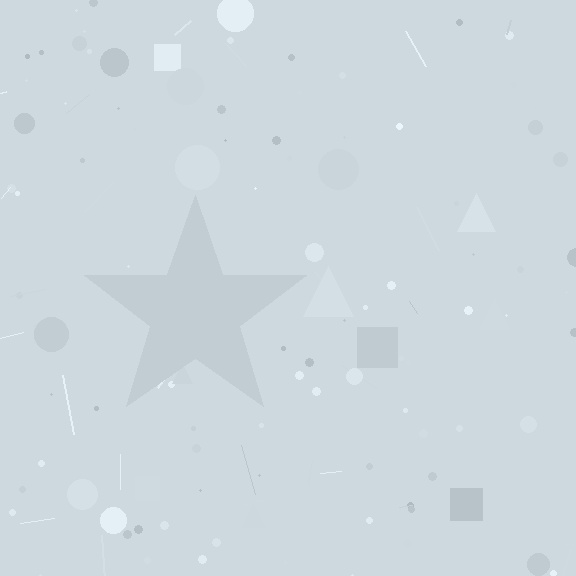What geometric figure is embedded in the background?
A star is embedded in the background.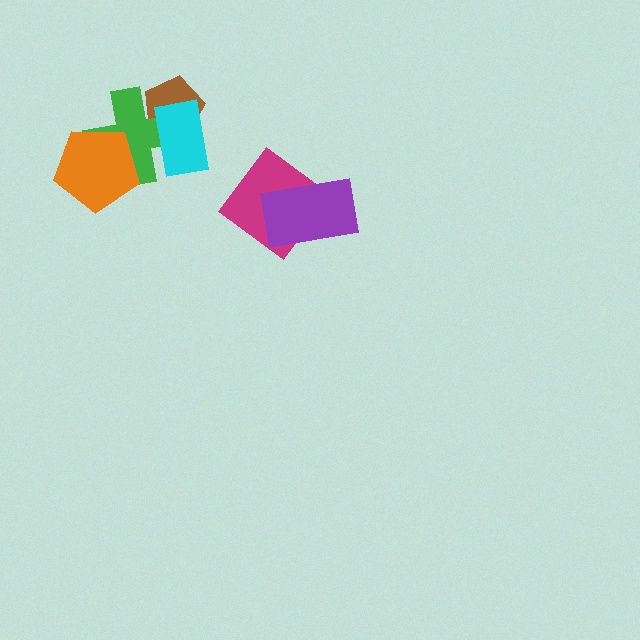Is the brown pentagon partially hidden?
Yes, it is partially covered by another shape.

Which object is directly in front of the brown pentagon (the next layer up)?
The green cross is directly in front of the brown pentagon.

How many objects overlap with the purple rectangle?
1 object overlaps with the purple rectangle.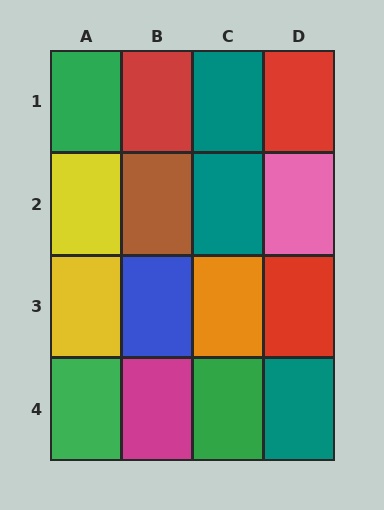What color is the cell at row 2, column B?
Brown.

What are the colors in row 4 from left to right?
Green, magenta, green, teal.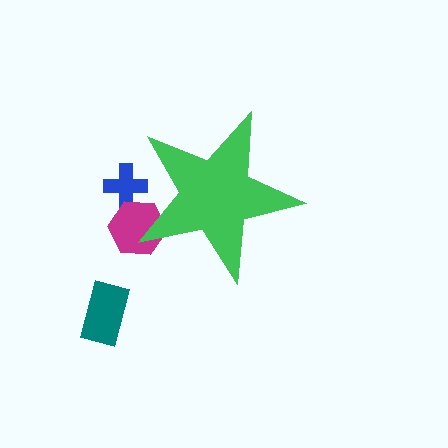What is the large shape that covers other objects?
A green star.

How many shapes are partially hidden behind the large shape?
2 shapes are partially hidden.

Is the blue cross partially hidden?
Yes, the blue cross is partially hidden behind the green star.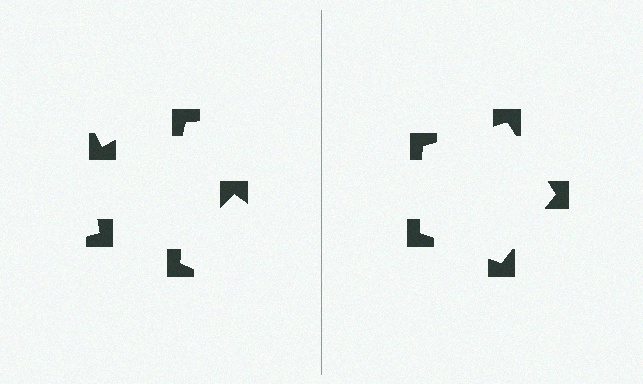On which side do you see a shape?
An illusory pentagon appears on the right side. On the left side the wedge cuts are rotated, so no coherent shape forms.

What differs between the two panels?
The notched squares are positioned identically on both sides; only the wedge orientations differ. On the right they align to a pentagon; on the left they are misaligned.